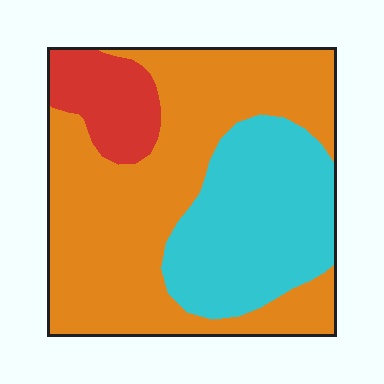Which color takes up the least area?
Red, at roughly 10%.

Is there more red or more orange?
Orange.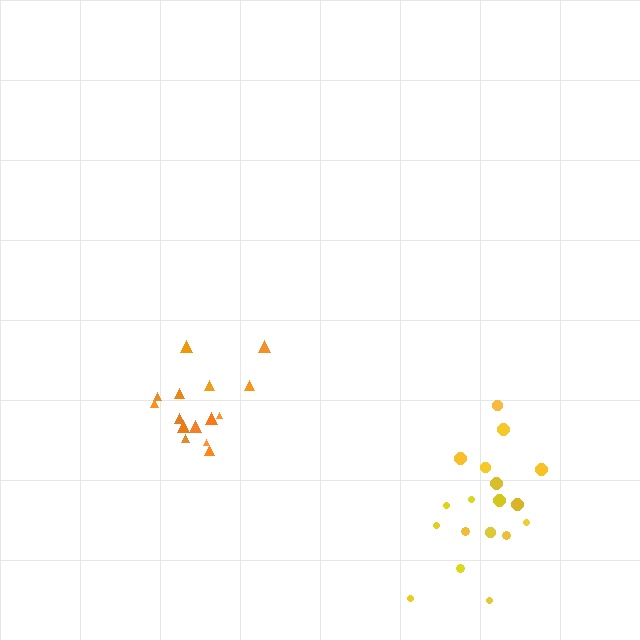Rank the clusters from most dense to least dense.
orange, yellow.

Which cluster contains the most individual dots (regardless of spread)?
Yellow (18).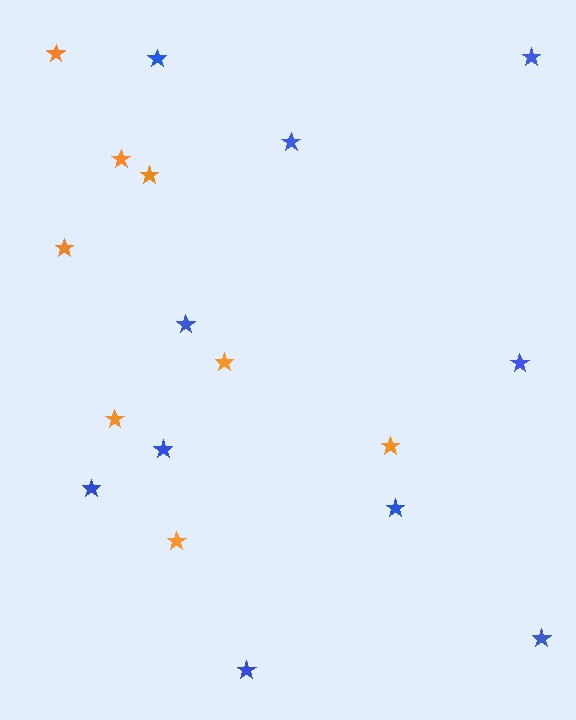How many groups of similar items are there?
There are 2 groups: one group of orange stars (8) and one group of blue stars (10).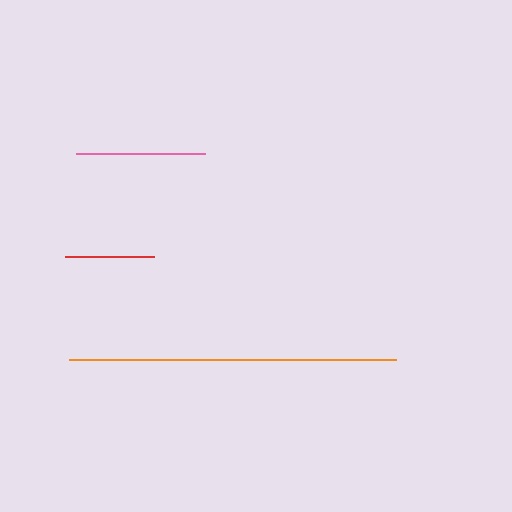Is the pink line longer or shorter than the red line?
The pink line is longer than the red line.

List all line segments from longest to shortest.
From longest to shortest: orange, pink, red.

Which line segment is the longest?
The orange line is the longest at approximately 327 pixels.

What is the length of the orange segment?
The orange segment is approximately 327 pixels long.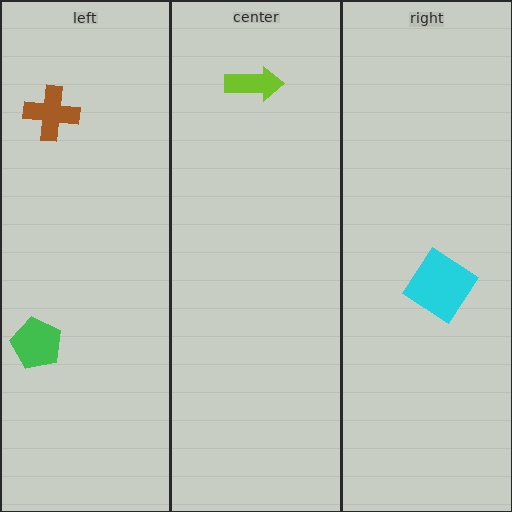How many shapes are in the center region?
1.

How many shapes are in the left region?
2.